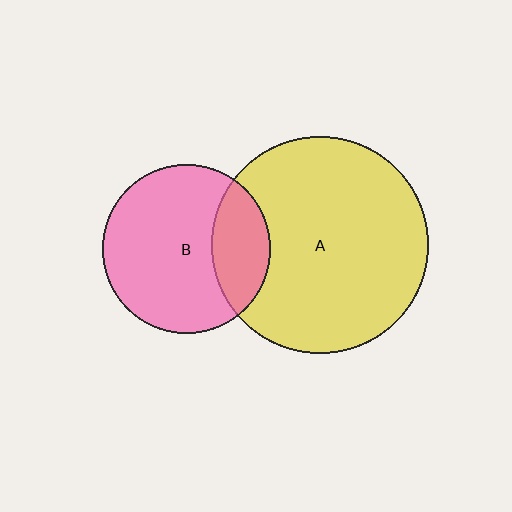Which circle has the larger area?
Circle A (yellow).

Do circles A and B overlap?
Yes.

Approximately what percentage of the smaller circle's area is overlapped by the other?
Approximately 25%.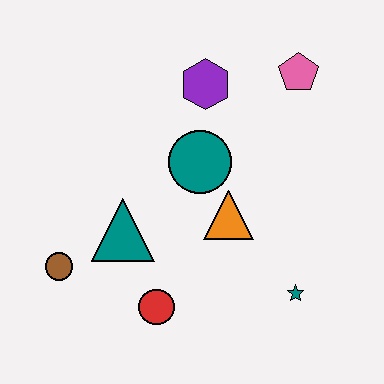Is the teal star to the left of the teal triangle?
No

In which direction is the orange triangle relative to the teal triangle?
The orange triangle is to the right of the teal triangle.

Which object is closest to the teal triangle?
The brown circle is closest to the teal triangle.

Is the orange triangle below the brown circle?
No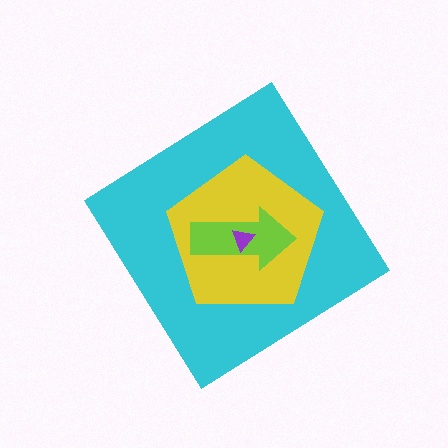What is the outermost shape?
The cyan diamond.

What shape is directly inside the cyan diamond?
The yellow pentagon.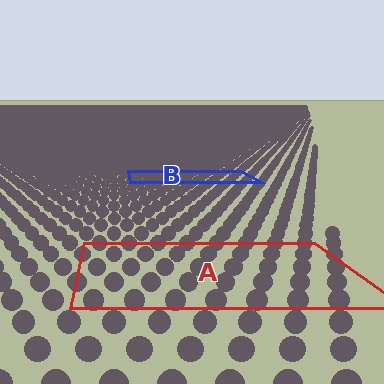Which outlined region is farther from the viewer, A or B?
Region B is farther from the viewer — the texture elements inside it appear smaller and more densely packed.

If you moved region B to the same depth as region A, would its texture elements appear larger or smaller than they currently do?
They would appear larger. At a closer depth, the same texture elements are projected at a bigger on-screen size.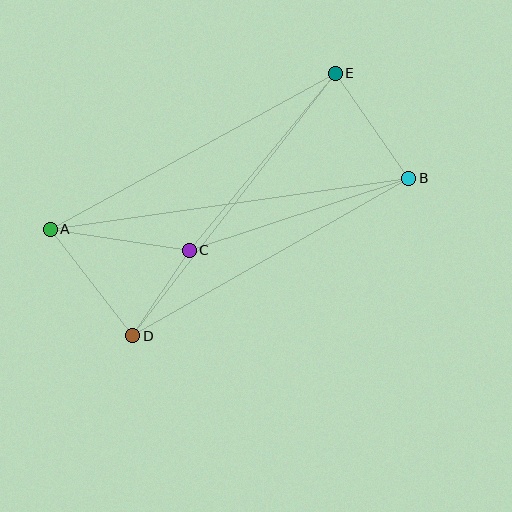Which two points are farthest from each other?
Points A and B are farthest from each other.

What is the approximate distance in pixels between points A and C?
The distance between A and C is approximately 141 pixels.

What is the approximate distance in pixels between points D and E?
The distance between D and E is approximately 332 pixels.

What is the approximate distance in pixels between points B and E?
The distance between B and E is approximately 128 pixels.